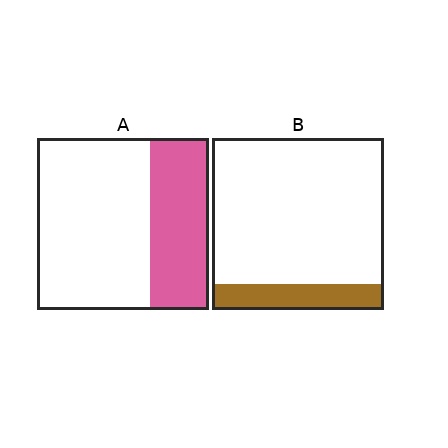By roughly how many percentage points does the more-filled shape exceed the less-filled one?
By roughly 20 percentage points (A over B).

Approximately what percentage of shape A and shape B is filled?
A is approximately 35% and B is approximately 15%.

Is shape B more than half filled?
No.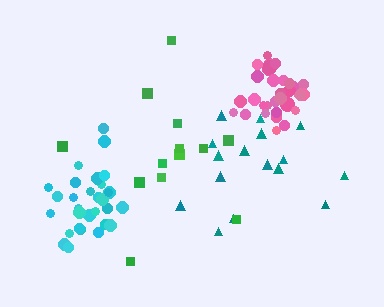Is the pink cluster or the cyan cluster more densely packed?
Pink.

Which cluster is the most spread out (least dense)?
Green.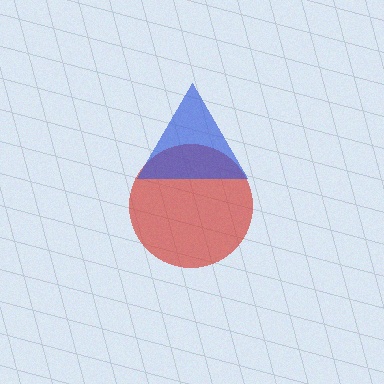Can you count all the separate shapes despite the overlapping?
Yes, there are 2 separate shapes.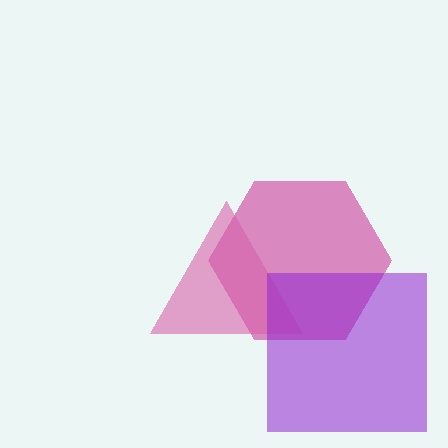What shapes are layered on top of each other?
The layered shapes are: a magenta hexagon, a pink triangle, a purple square.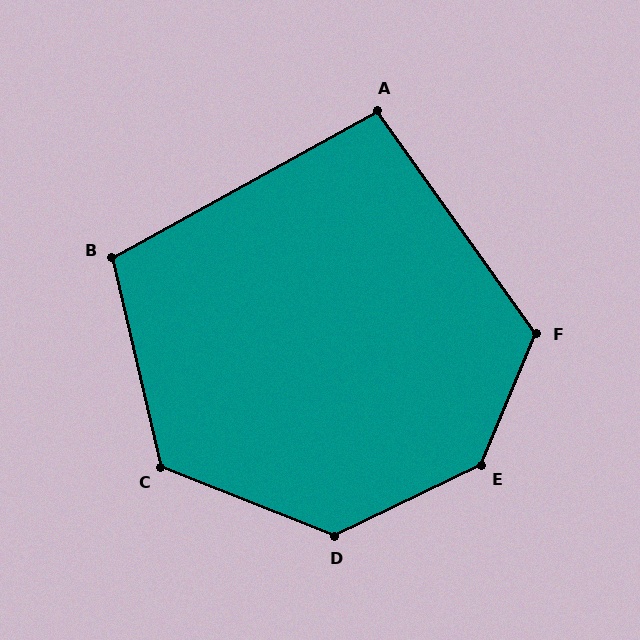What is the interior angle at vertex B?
Approximately 106 degrees (obtuse).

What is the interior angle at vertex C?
Approximately 125 degrees (obtuse).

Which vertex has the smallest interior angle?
A, at approximately 97 degrees.